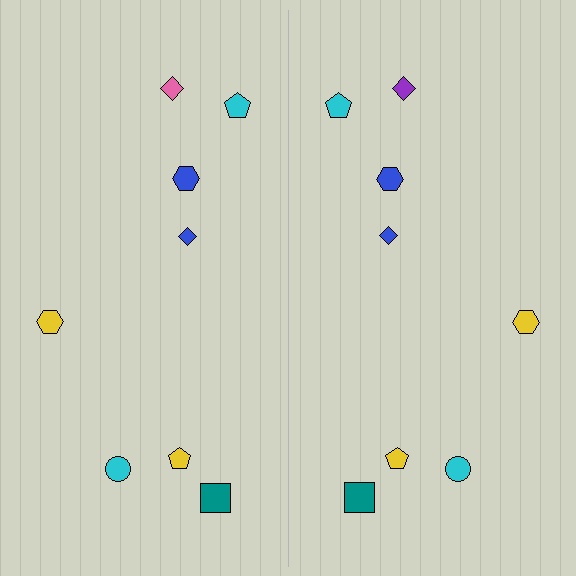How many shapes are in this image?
There are 16 shapes in this image.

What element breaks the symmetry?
The purple diamond on the right side breaks the symmetry — its mirror counterpart is pink.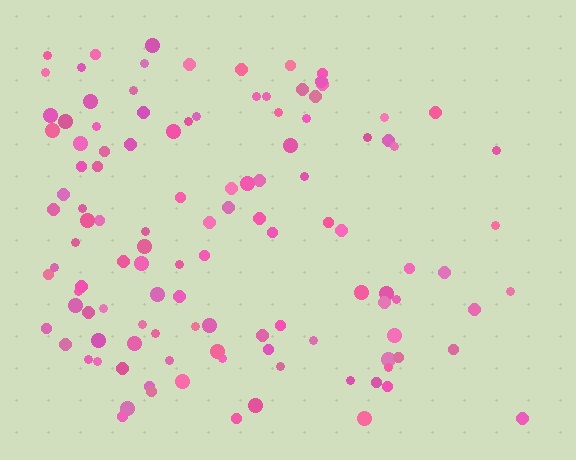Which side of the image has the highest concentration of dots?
The left.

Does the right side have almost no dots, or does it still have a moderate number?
Still a moderate number, just noticeably fewer than the left.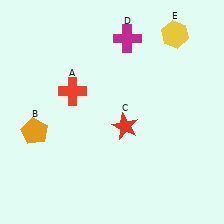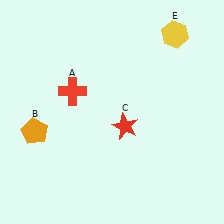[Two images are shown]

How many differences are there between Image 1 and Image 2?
There is 1 difference between the two images.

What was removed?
The magenta cross (D) was removed in Image 2.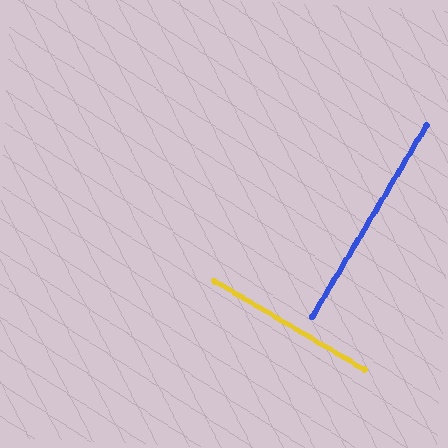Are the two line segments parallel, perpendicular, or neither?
Perpendicular — they meet at approximately 90°.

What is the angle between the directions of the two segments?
Approximately 90 degrees.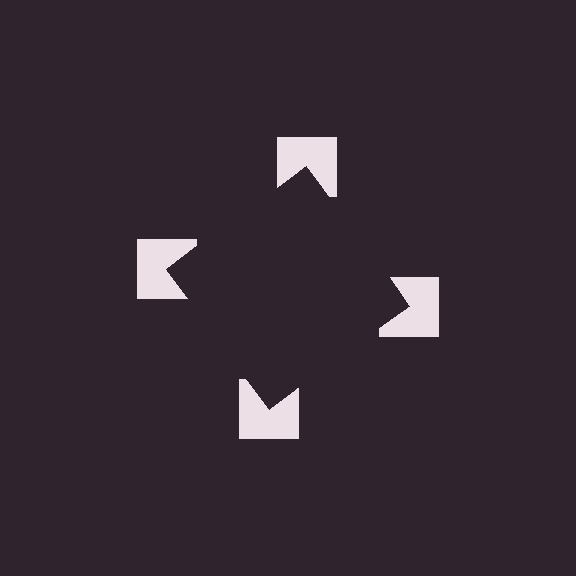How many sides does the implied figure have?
4 sides.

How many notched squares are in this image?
There are 4 — one at each vertex of the illusory square.